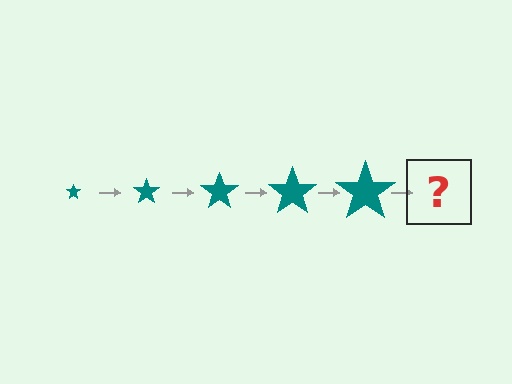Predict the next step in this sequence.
The next step is a teal star, larger than the previous one.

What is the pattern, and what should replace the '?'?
The pattern is that the star gets progressively larger each step. The '?' should be a teal star, larger than the previous one.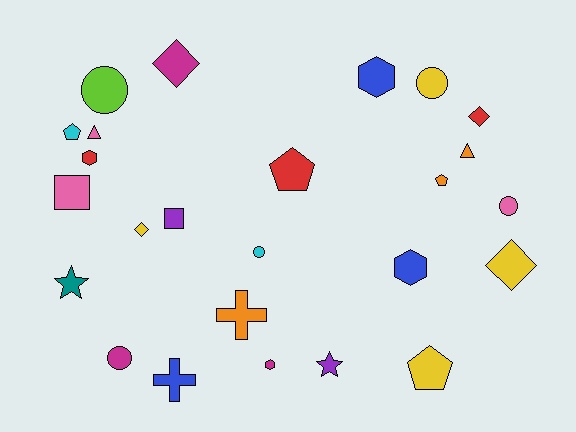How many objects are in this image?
There are 25 objects.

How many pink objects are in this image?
There are 3 pink objects.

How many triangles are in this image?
There are 2 triangles.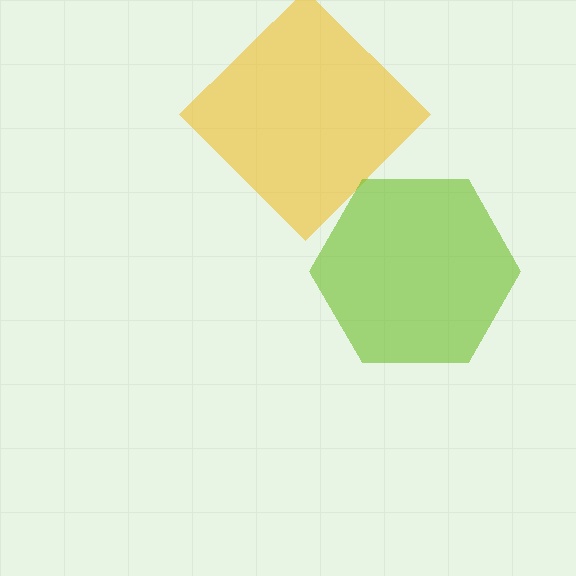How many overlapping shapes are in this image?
There are 2 overlapping shapes in the image.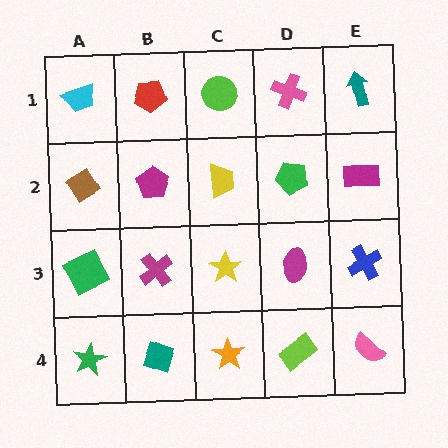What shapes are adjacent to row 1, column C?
A yellow trapezoid (row 2, column C), a red pentagon (row 1, column B), a pink cross (row 1, column D).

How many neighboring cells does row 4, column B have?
3.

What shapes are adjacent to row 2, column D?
A pink cross (row 1, column D), a magenta ellipse (row 3, column D), a yellow trapezoid (row 2, column C), a magenta rectangle (row 2, column E).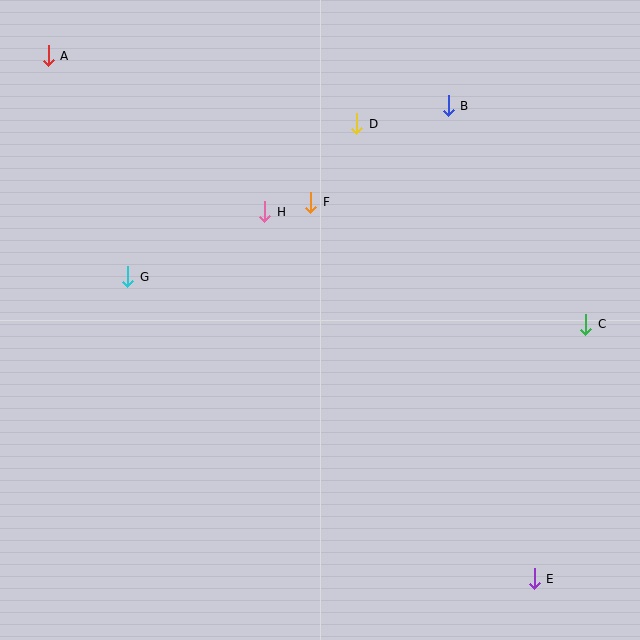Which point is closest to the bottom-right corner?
Point E is closest to the bottom-right corner.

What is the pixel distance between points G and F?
The distance between G and F is 198 pixels.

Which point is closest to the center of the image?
Point F at (311, 202) is closest to the center.